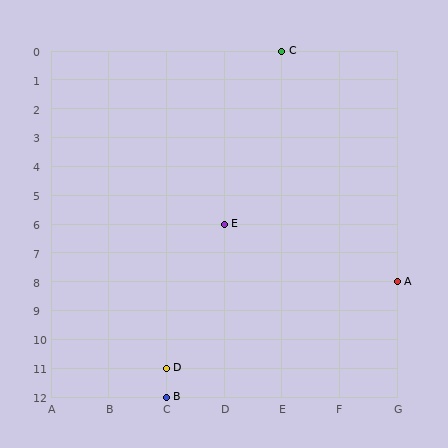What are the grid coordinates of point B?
Point B is at grid coordinates (C, 12).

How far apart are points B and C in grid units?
Points B and C are 2 columns and 12 rows apart (about 12.2 grid units diagonally).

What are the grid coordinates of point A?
Point A is at grid coordinates (G, 8).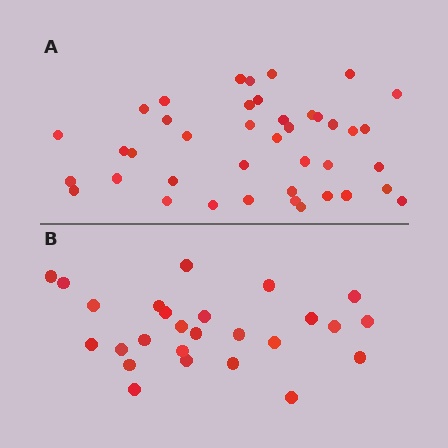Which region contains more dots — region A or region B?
Region A (the top region) has more dots.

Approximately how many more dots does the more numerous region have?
Region A has approximately 15 more dots than region B.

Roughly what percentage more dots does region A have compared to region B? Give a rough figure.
About 60% more.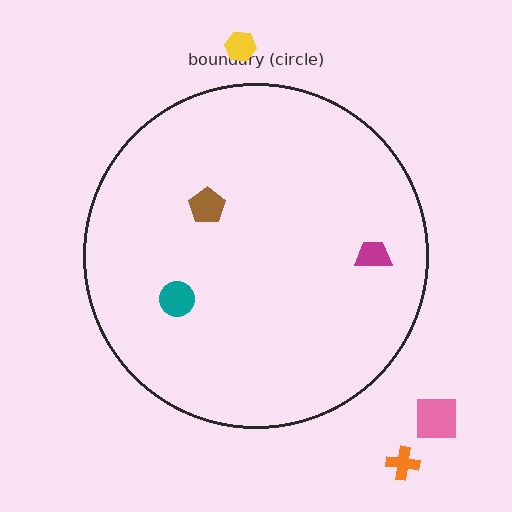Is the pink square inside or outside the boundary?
Outside.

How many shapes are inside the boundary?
3 inside, 3 outside.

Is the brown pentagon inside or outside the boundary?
Inside.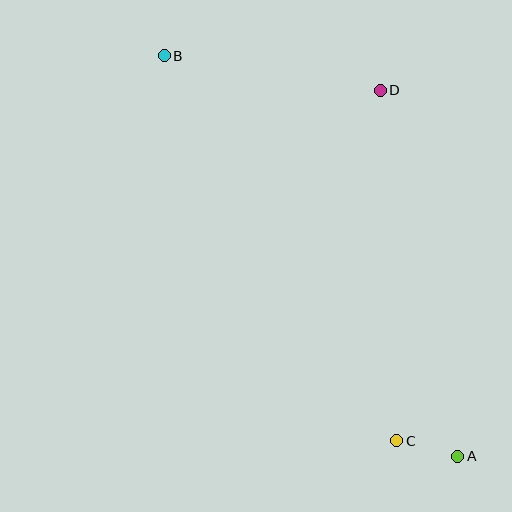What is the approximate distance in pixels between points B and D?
The distance between B and D is approximately 218 pixels.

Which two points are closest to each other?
Points A and C are closest to each other.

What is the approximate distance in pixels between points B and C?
The distance between B and C is approximately 450 pixels.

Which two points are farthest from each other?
Points A and B are farthest from each other.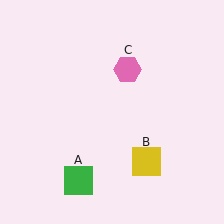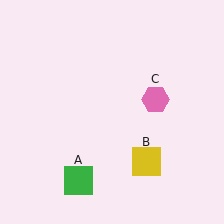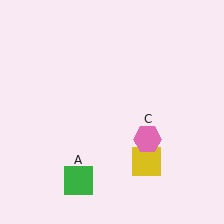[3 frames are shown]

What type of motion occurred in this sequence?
The pink hexagon (object C) rotated clockwise around the center of the scene.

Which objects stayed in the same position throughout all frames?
Green square (object A) and yellow square (object B) remained stationary.